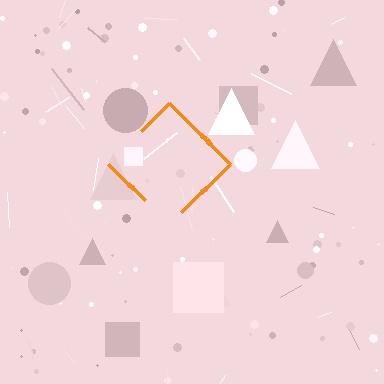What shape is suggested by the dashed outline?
The dashed outline suggests a diamond.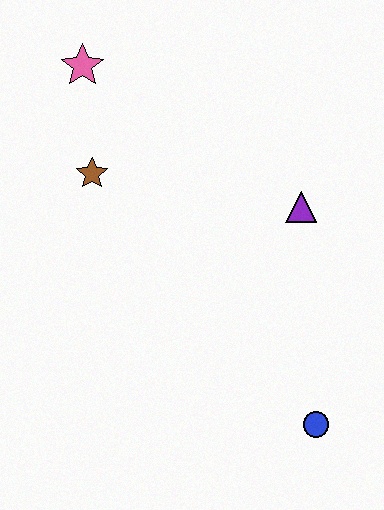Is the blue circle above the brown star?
No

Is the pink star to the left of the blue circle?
Yes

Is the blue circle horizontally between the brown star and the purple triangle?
No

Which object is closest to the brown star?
The pink star is closest to the brown star.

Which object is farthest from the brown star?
The blue circle is farthest from the brown star.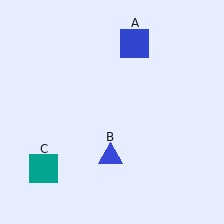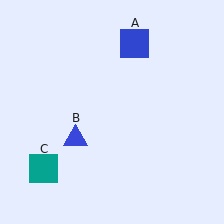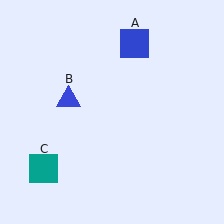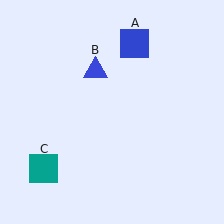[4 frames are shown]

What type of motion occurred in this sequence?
The blue triangle (object B) rotated clockwise around the center of the scene.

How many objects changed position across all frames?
1 object changed position: blue triangle (object B).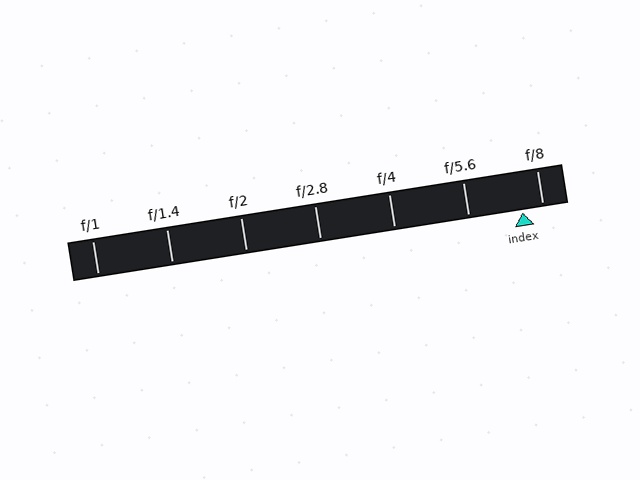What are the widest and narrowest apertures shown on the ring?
The widest aperture shown is f/1 and the narrowest is f/8.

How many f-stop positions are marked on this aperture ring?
There are 7 f-stop positions marked.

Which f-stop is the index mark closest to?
The index mark is closest to f/8.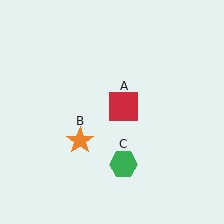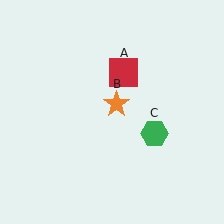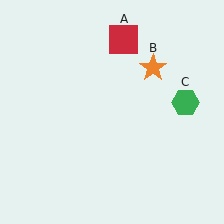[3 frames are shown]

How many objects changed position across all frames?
3 objects changed position: red square (object A), orange star (object B), green hexagon (object C).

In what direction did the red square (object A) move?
The red square (object A) moved up.